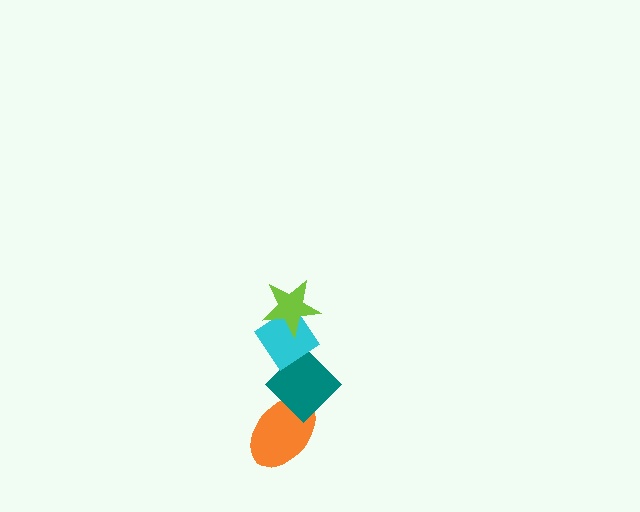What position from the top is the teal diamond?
The teal diamond is 3rd from the top.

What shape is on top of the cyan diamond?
The lime star is on top of the cyan diamond.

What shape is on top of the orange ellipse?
The teal diamond is on top of the orange ellipse.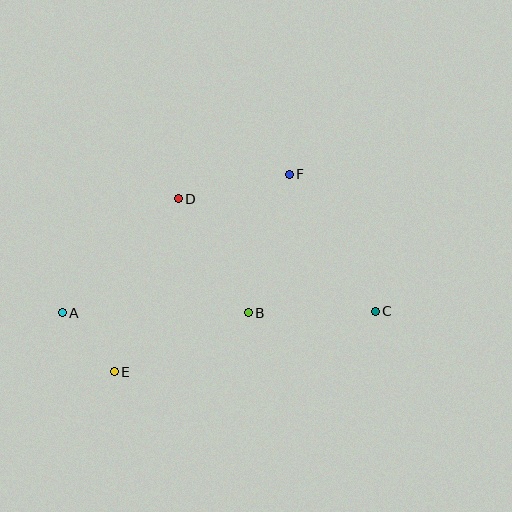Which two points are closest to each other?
Points A and E are closest to each other.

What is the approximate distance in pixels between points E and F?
The distance between E and F is approximately 264 pixels.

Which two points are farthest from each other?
Points A and C are farthest from each other.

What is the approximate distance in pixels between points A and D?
The distance between A and D is approximately 162 pixels.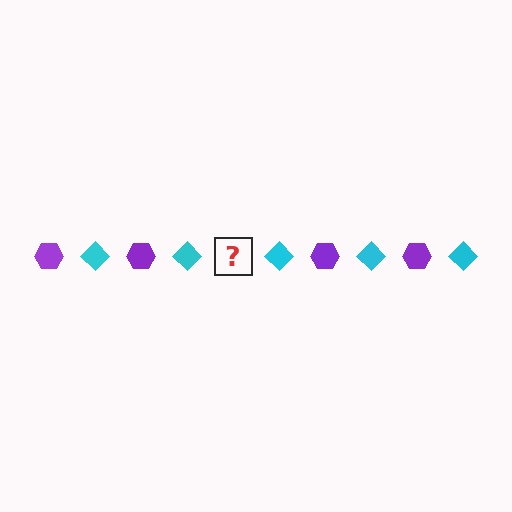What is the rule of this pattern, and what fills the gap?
The rule is that the pattern alternates between purple hexagon and cyan diamond. The gap should be filled with a purple hexagon.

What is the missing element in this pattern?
The missing element is a purple hexagon.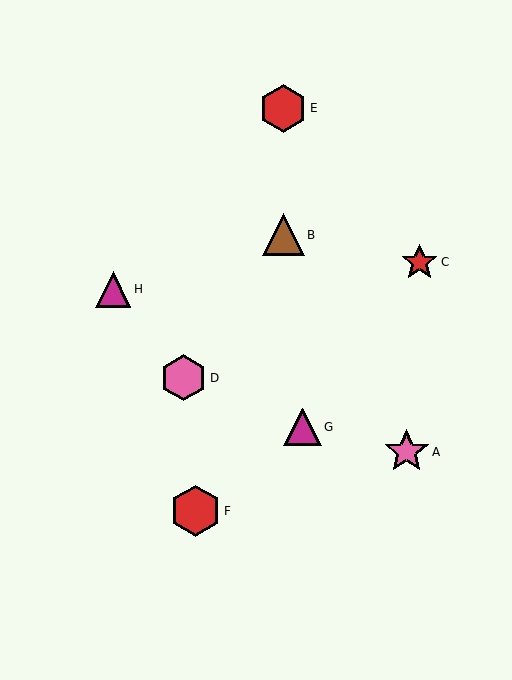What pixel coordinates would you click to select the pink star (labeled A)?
Click at (407, 452) to select the pink star A.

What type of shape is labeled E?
Shape E is a red hexagon.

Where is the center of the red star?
The center of the red star is at (419, 262).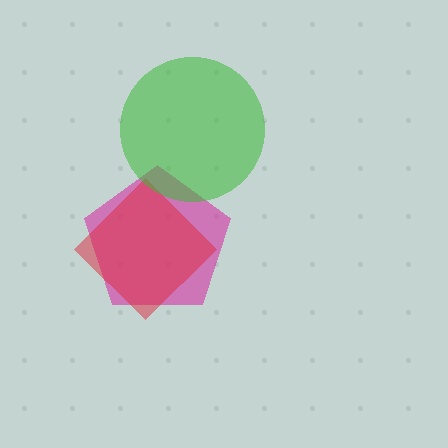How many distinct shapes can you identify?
There are 3 distinct shapes: a magenta pentagon, a red diamond, a green circle.